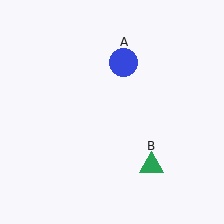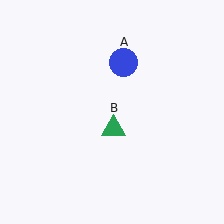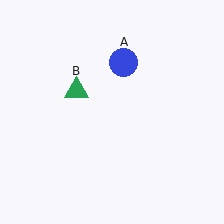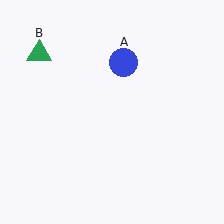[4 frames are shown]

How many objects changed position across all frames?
1 object changed position: green triangle (object B).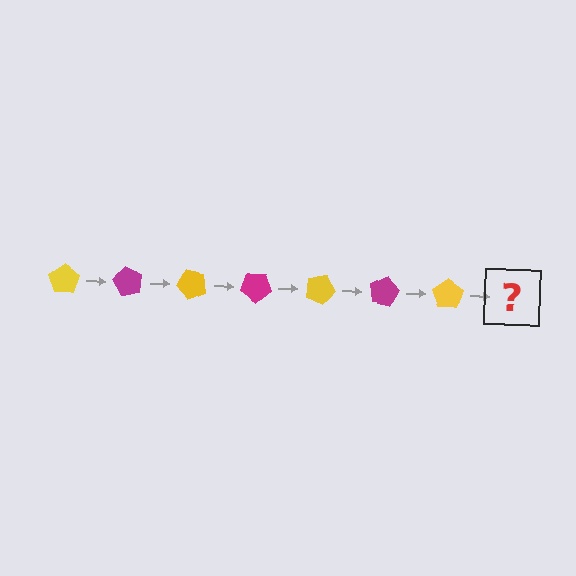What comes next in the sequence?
The next element should be a magenta pentagon, rotated 420 degrees from the start.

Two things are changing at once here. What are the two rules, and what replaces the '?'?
The two rules are that it rotates 60 degrees each step and the color cycles through yellow and magenta. The '?' should be a magenta pentagon, rotated 420 degrees from the start.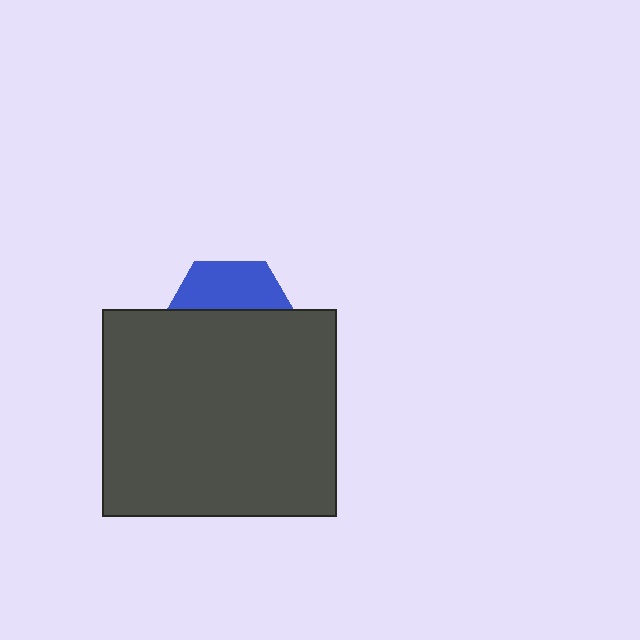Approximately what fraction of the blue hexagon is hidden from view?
Roughly 64% of the blue hexagon is hidden behind the dark gray rectangle.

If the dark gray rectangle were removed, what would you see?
You would see the complete blue hexagon.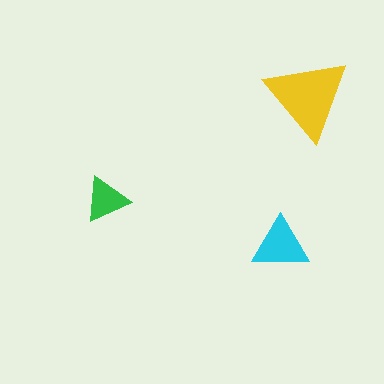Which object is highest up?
The yellow triangle is topmost.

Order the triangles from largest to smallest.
the yellow one, the cyan one, the green one.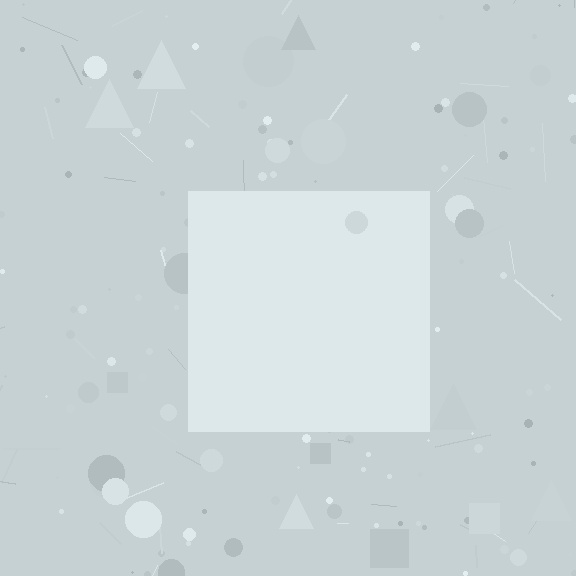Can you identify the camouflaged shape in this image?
The camouflaged shape is a square.